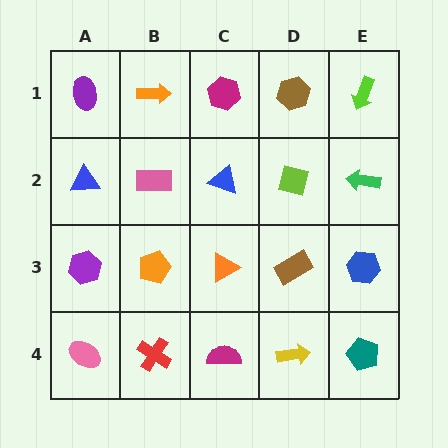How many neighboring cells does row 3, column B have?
4.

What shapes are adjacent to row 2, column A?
A purple ellipse (row 1, column A), a purple hexagon (row 3, column A), a pink rectangle (row 2, column B).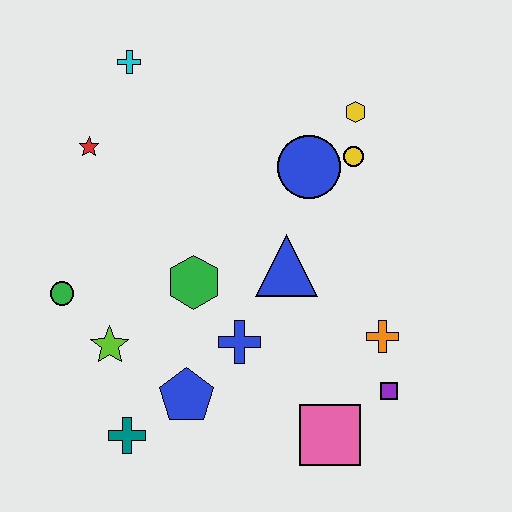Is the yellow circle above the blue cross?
Yes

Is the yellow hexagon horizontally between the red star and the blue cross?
No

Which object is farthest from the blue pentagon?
The cyan cross is farthest from the blue pentagon.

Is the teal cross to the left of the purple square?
Yes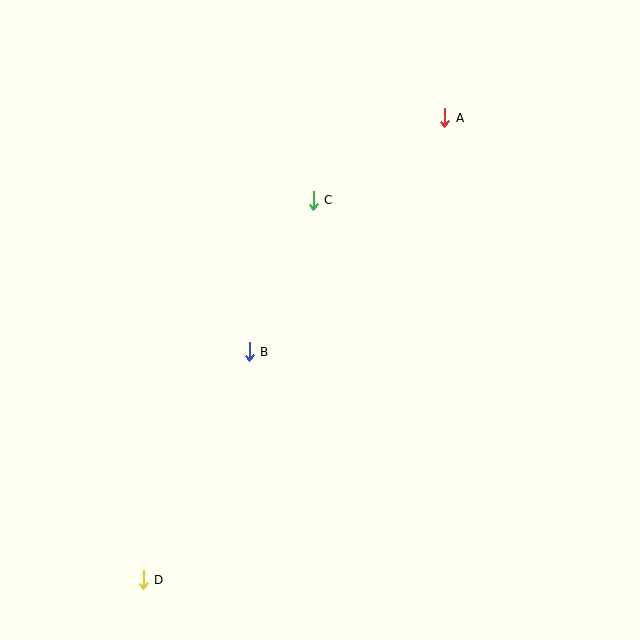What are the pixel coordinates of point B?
Point B is at (249, 352).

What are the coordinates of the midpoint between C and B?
The midpoint between C and B is at (281, 276).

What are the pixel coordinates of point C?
Point C is at (313, 200).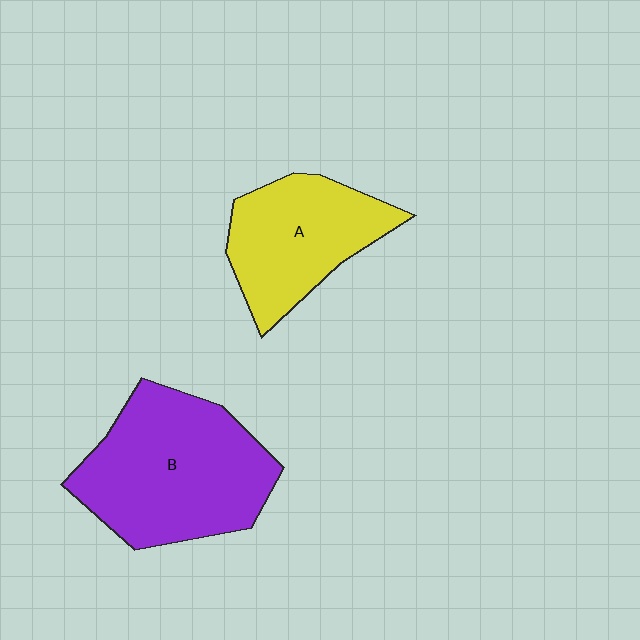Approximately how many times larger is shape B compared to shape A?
Approximately 1.4 times.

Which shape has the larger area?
Shape B (purple).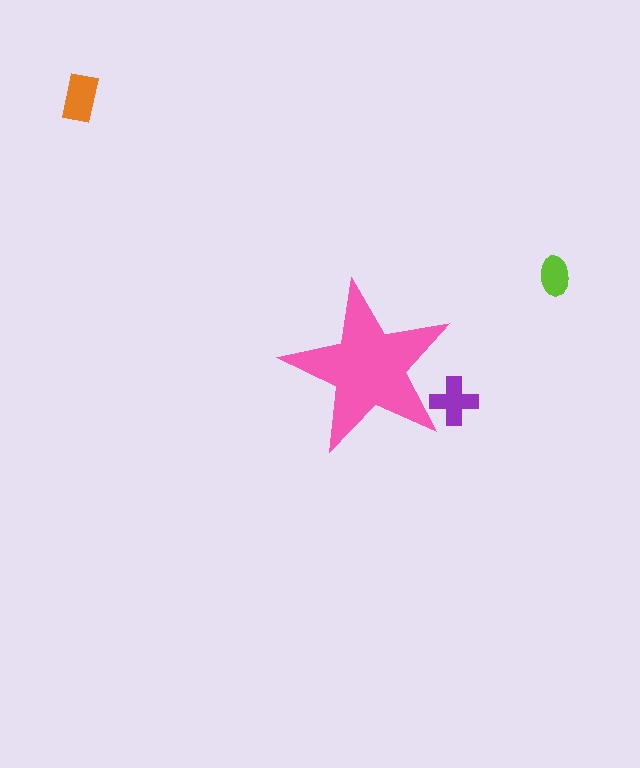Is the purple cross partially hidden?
Yes, the purple cross is partially hidden behind the pink star.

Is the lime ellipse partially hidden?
No, the lime ellipse is fully visible.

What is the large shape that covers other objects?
A pink star.